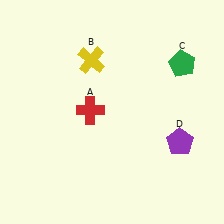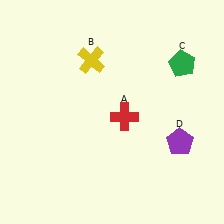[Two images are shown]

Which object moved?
The red cross (A) moved right.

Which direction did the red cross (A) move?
The red cross (A) moved right.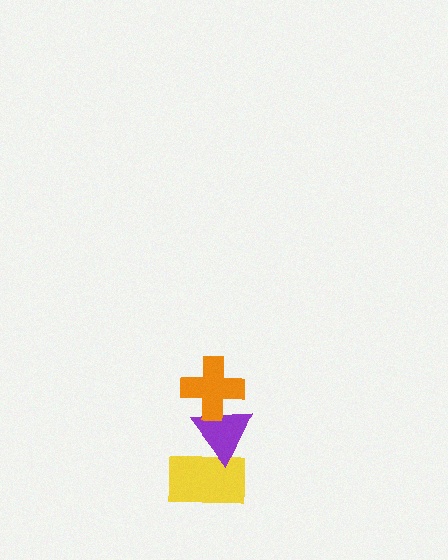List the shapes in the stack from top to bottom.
From top to bottom: the orange cross, the purple triangle, the yellow rectangle.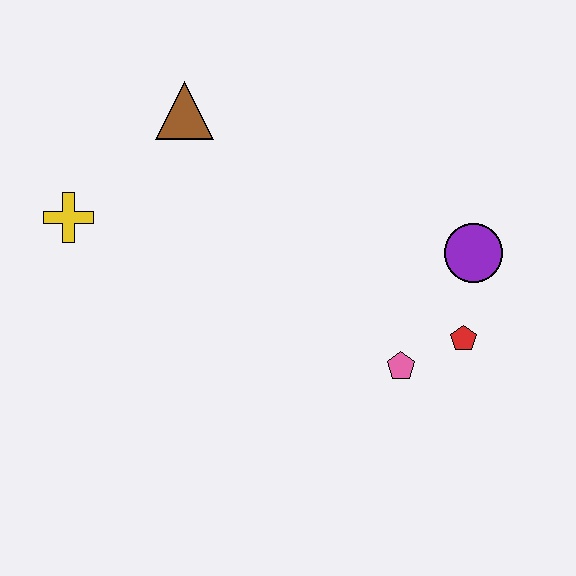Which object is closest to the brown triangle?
The yellow cross is closest to the brown triangle.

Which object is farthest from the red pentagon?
The yellow cross is farthest from the red pentagon.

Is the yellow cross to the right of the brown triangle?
No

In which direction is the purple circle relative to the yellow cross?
The purple circle is to the right of the yellow cross.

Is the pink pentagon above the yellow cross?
No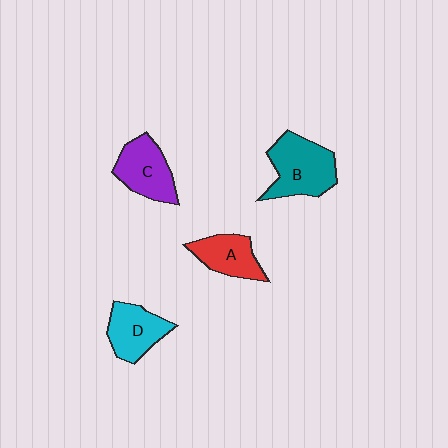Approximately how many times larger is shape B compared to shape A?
Approximately 1.5 times.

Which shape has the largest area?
Shape B (teal).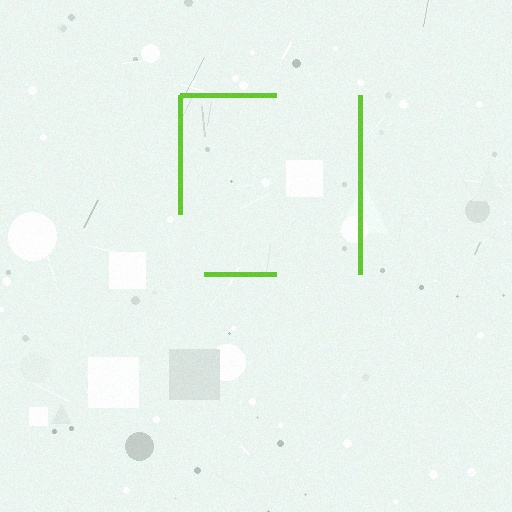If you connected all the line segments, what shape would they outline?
They would outline a square.